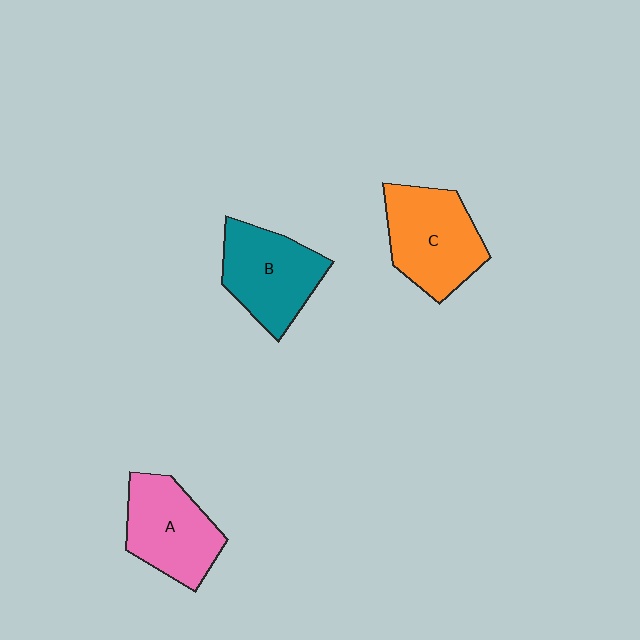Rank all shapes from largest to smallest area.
From largest to smallest: C (orange), B (teal), A (pink).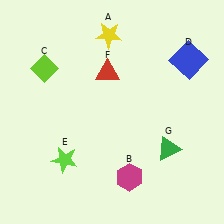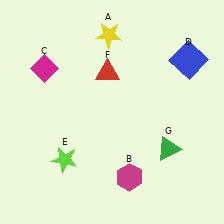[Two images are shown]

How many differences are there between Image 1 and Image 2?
There is 1 difference between the two images.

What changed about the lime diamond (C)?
In Image 1, C is lime. In Image 2, it changed to magenta.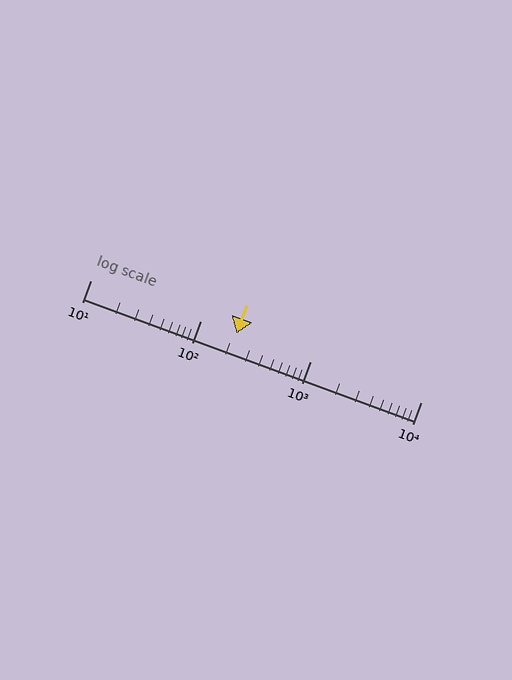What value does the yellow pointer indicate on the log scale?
The pointer indicates approximately 210.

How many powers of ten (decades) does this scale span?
The scale spans 3 decades, from 10 to 10000.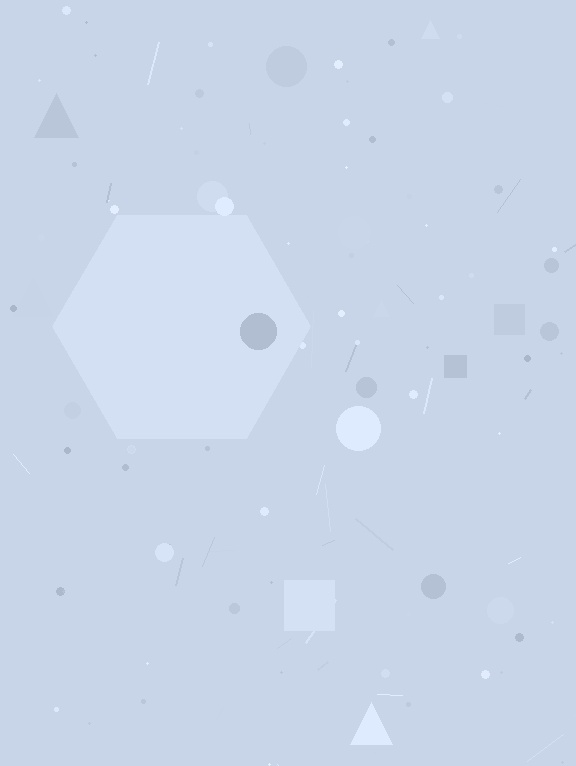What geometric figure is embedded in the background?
A hexagon is embedded in the background.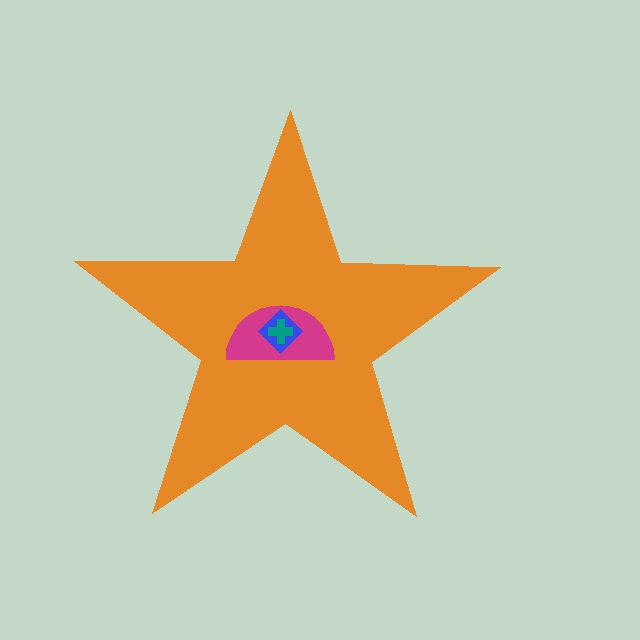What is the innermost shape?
The teal cross.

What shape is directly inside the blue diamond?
The teal cross.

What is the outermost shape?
The orange star.